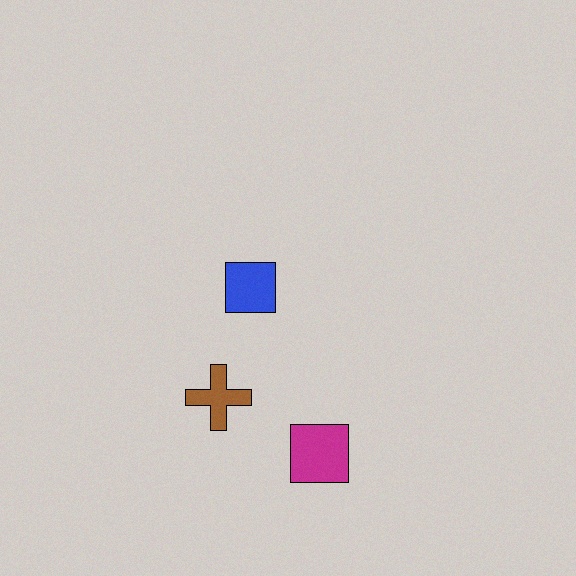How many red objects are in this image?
There are no red objects.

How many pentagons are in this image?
There are no pentagons.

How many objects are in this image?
There are 3 objects.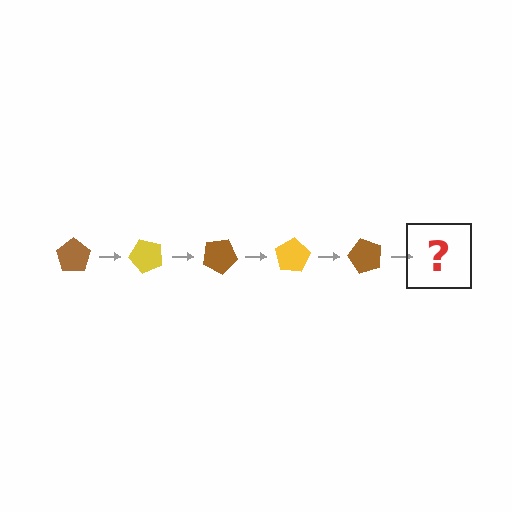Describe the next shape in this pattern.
It should be a yellow pentagon, rotated 250 degrees from the start.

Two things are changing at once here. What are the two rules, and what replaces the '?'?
The two rules are that it rotates 50 degrees each step and the color cycles through brown and yellow. The '?' should be a yellow pentagon, rotated 250 degrees from the start.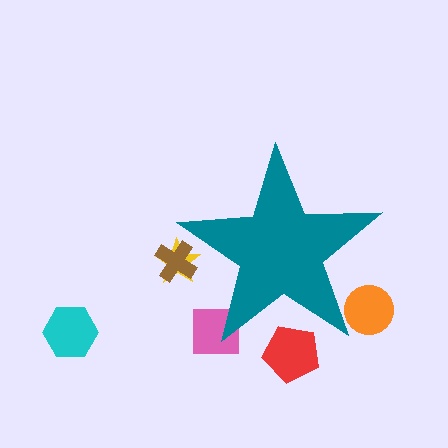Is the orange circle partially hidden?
Yes, the orange circle is partially hidden behind the teal star.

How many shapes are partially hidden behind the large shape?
5 shapes are partially hidden.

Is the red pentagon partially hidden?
Yes, the red pentagon is partially hidden behind the teal star.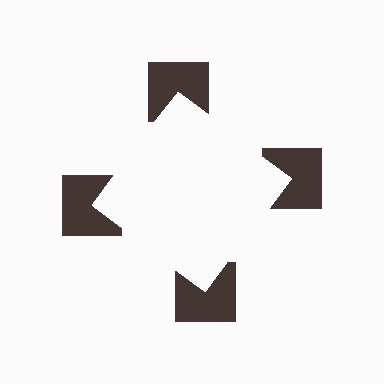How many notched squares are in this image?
There are 4 — one at each vertex of the illusory square.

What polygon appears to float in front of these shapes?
An illusory square — its edges are inferred from the aligned wedge cuts in the notched squares, not physically drawn.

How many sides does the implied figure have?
4 sides.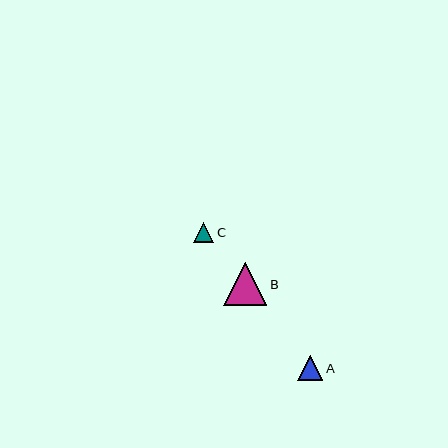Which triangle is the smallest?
Triangle C is the smallest with a size of approximately 20 pixels.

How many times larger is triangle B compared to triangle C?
Triangle B is approximately 2.1 times the size of triangle C.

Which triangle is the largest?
Triangle B is the largest with a size of approximately 43 pixels.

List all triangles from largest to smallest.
From largest to smallest: B, A, C.